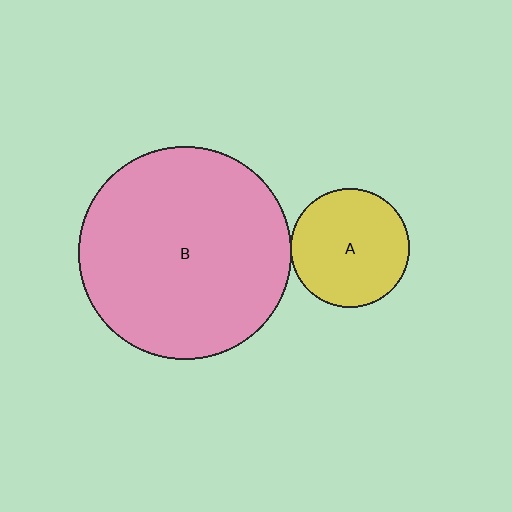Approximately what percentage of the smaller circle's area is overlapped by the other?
Approximately 5%.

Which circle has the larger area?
Circle B (pink).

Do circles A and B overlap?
Yes.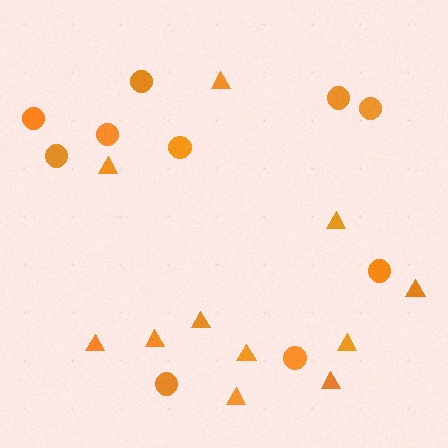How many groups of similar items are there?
There are 2 groups: one group of circles (10) and one group of triangles (11).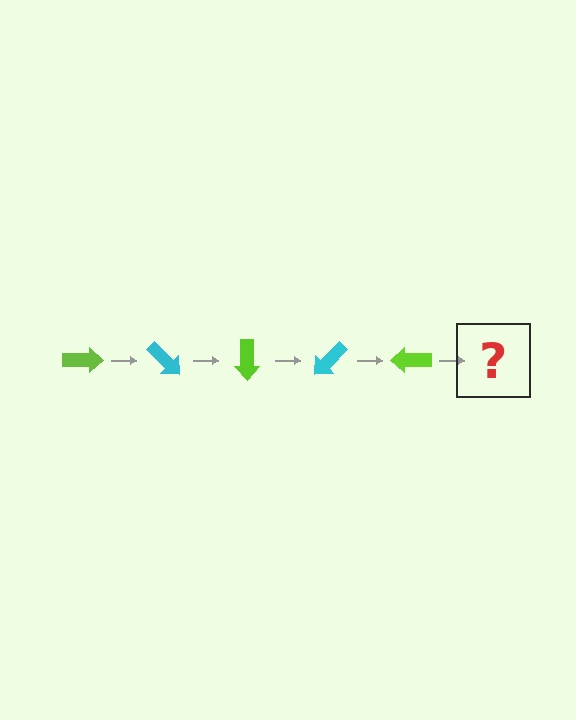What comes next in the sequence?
The next element should be a cyan arrow, rotated 225 degrees from the start.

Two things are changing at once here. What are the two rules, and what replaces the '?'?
The two rules are that it rotates 45 degrees each step and the color cycles through lime and cyan. The '?' should be a cyan arrow, rotated 225 degrees from the start.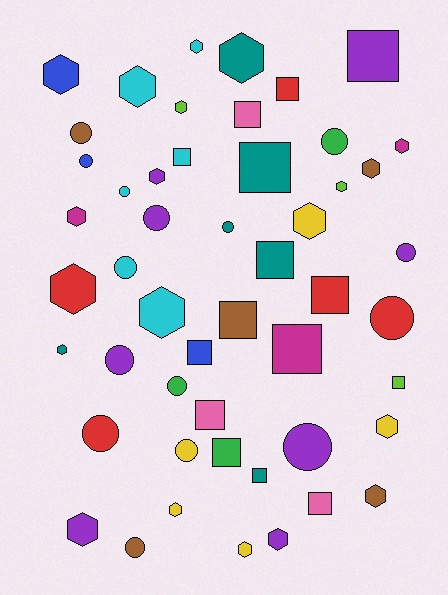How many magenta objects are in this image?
There are 3 magenta objects.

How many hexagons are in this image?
There are 20 hexagons.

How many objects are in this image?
There are 50 objects.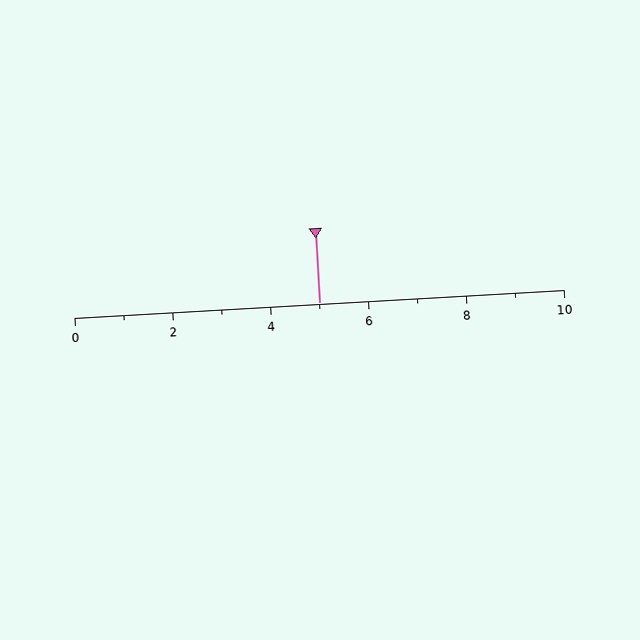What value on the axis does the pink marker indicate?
The marker indicates approximately 5.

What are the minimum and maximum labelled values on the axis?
The axis runs from 0 to 10.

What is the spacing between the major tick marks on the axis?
The major ticks are spaced 2 apart.